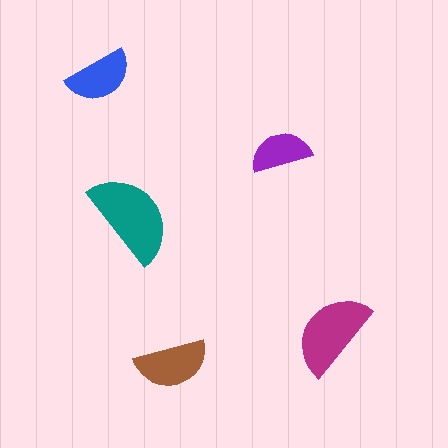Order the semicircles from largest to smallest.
the teal one, the magenta one, the brown one, the blue one, the purple one.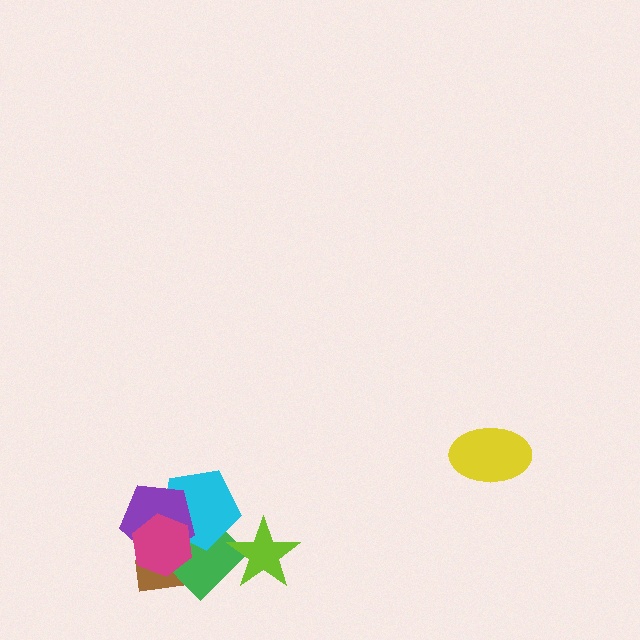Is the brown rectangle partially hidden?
Yes, it is partially covered by another shape.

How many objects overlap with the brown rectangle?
3 objects overlap with the brown rectangle.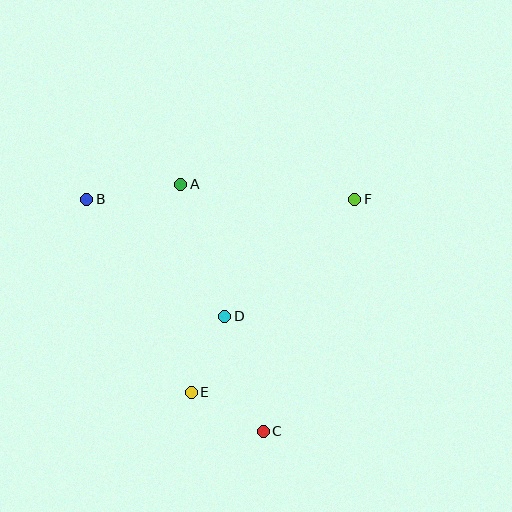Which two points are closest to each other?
Points C and E are closest to each other.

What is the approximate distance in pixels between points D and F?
The distance between D and F is approximately 175 pixels.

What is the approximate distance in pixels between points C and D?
The distance between C and D is approximately 121 pixels.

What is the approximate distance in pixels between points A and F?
The distance between A and F is approximately 175 pixels.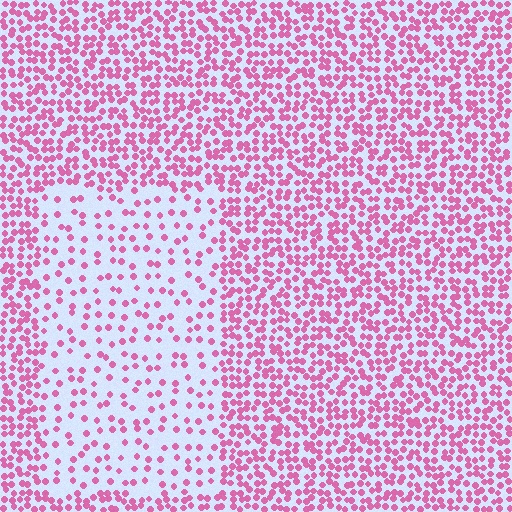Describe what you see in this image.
The image contains small pink elements arranged at two different densities. A rectangle-shaped region is visible where the elements are less densely packed than the surrounding area.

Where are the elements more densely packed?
The elements are more densely packed outside the rectangle boundary.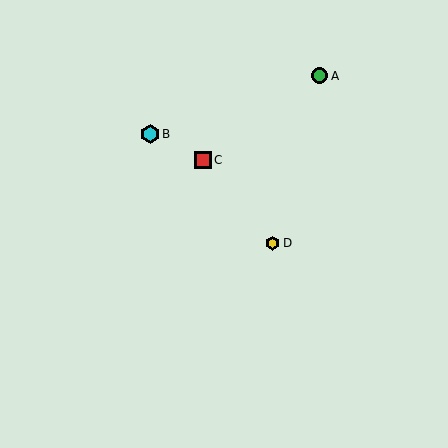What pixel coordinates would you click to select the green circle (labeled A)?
Click at (320, 76) to select the green circle A.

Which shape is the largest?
The cyan hexagon (labeled B) is the largest.